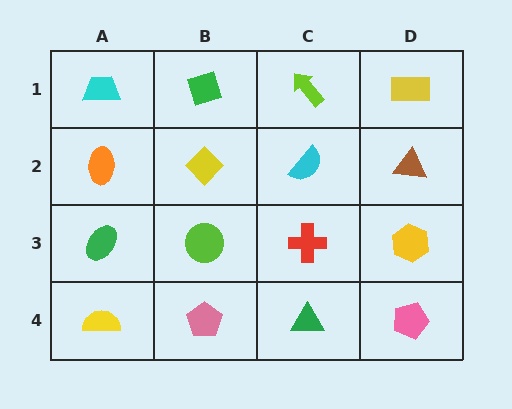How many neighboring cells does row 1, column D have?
2.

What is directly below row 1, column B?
A yellow diamond.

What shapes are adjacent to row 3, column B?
A yellow diamond (row 2, column B), a pink pentagon (row 4, column B), a green ellipse (row 3, column A), a red cross (row 3, column C).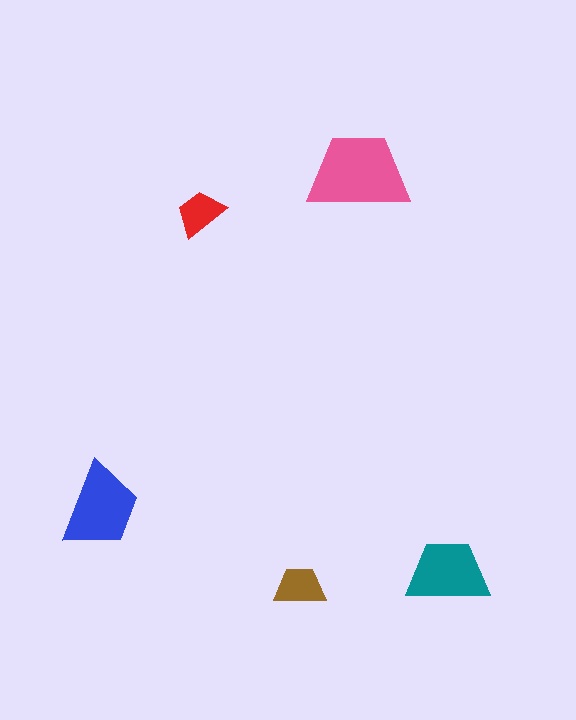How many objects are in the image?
There are 5 objects in the image.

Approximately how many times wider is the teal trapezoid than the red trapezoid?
About 1.5 times wider.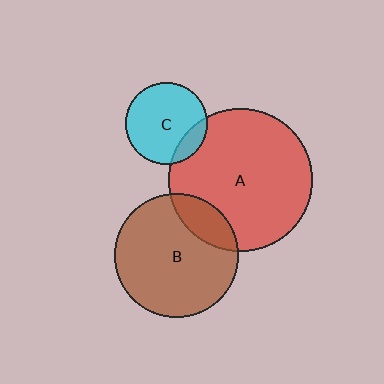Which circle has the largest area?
Circle A (red).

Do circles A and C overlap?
Yes.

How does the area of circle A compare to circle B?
Approximately 1.4 times.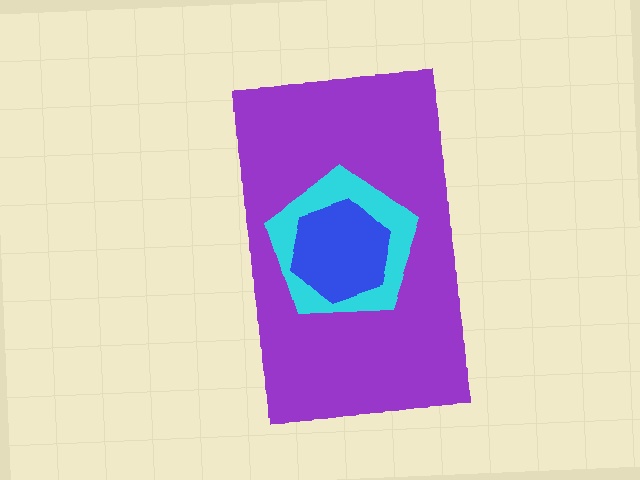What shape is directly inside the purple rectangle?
The cyan pentagon.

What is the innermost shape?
The blue hexagon.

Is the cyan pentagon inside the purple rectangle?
Yes.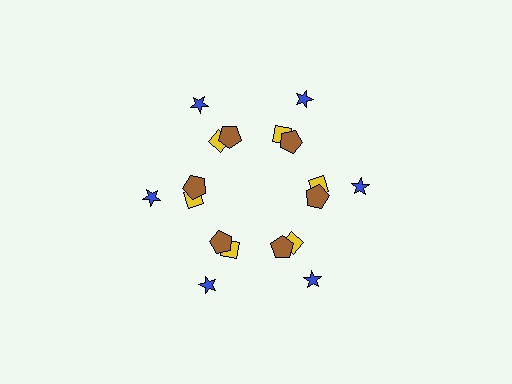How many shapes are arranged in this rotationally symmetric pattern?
There are 18 shapes, arranged in 6 groups of 3.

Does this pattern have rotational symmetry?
Yes, this pattern has 6-fold rotational symmetry. It looks the same after rotating 60 degrees around the center.